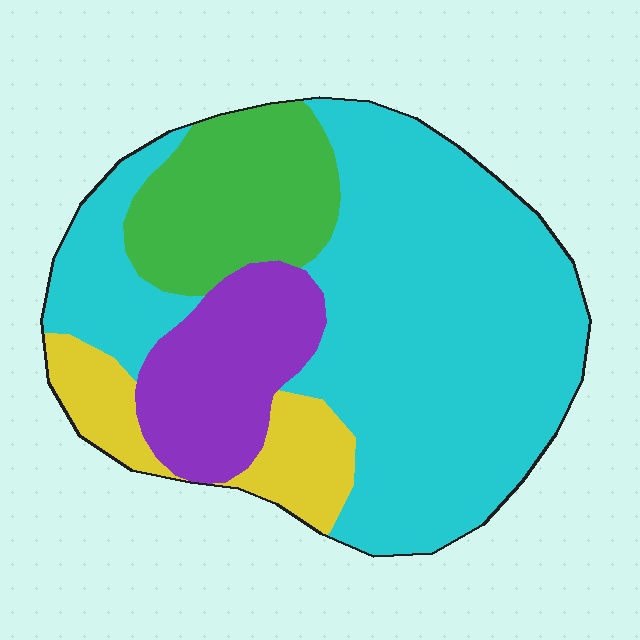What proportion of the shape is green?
Green takes up about one sixth (1/6) of the shape.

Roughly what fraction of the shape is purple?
Purple takes up less than a quarter of the shape.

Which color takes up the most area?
Cyan, at roughly 60%.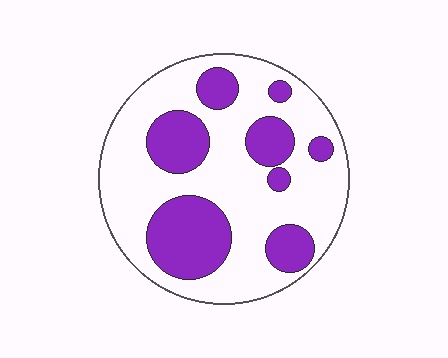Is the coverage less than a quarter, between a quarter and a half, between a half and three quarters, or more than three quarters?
Between a quarter and a half.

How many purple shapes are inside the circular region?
8.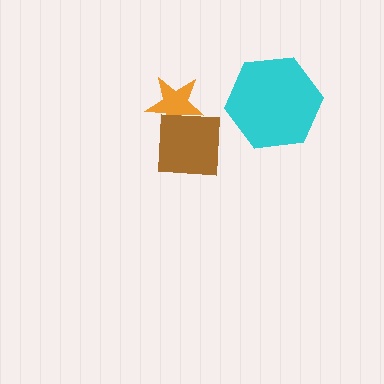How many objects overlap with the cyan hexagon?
0 objects overlap with the cyan hexagon.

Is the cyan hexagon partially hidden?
No, no other shape covers it.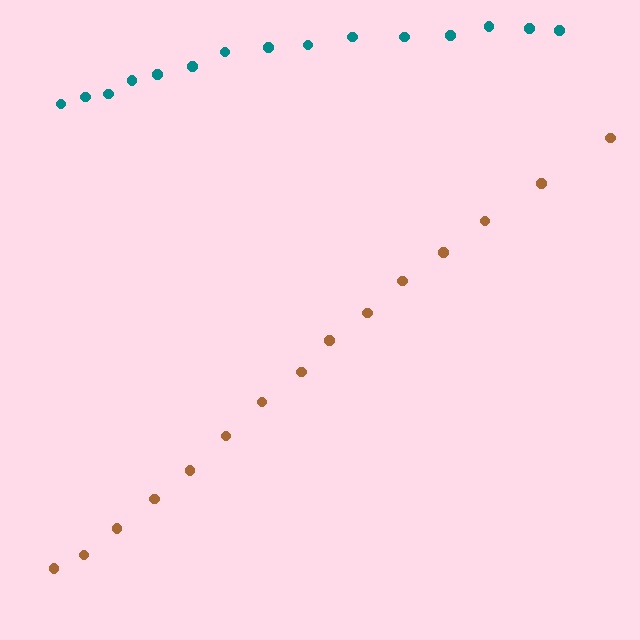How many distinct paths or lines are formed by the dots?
There are 2 distinct paths.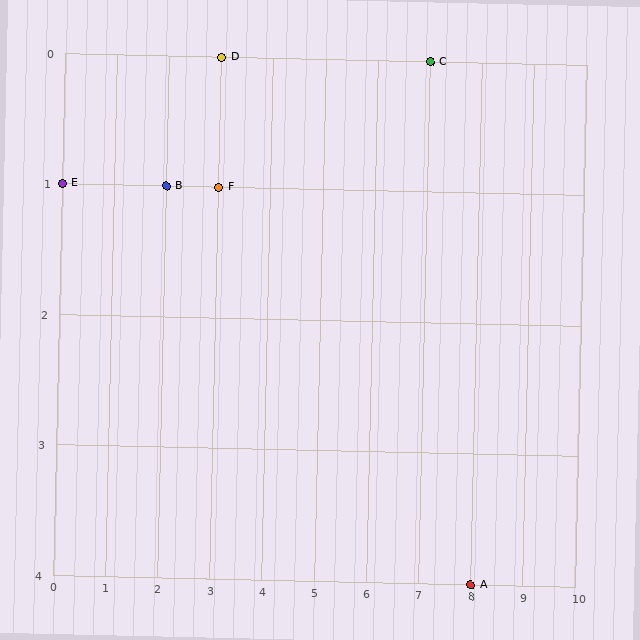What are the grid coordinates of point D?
Point D is at grid coordinates (3, 0).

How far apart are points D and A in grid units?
Points D and A are 5 columns and 4 rows apart (about 6.4 grid units diagonally).